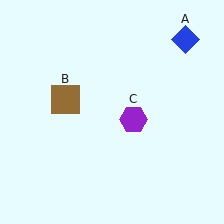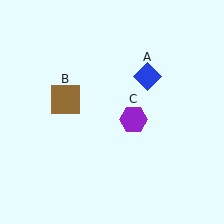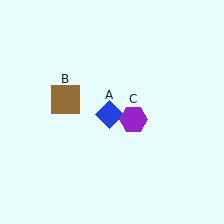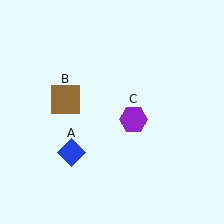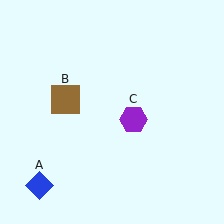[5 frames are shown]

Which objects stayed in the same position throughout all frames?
Brown square (object B) and purple hexagon (object C) remained stationary.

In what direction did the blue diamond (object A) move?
The blue diamond (object A) moved down and to the left.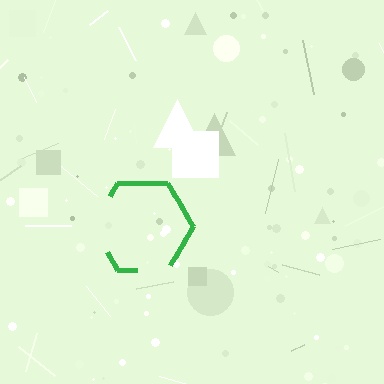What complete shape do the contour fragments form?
The contour fragments form a hexagon.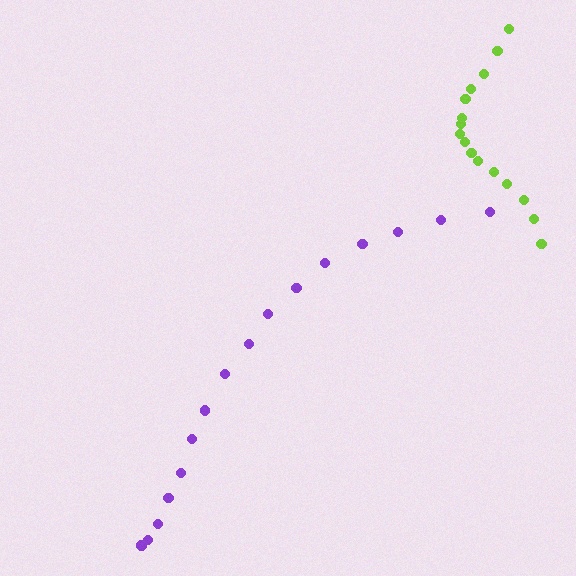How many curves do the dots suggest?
There are 2 distinct paths.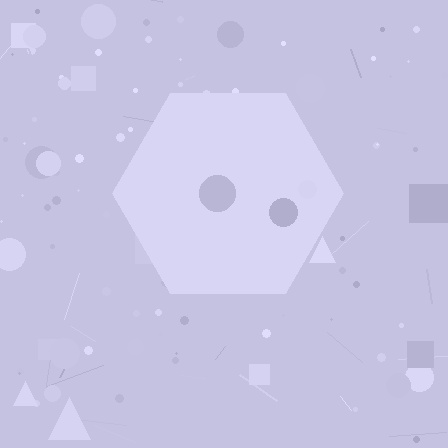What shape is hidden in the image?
A hexagon is hidden in the image.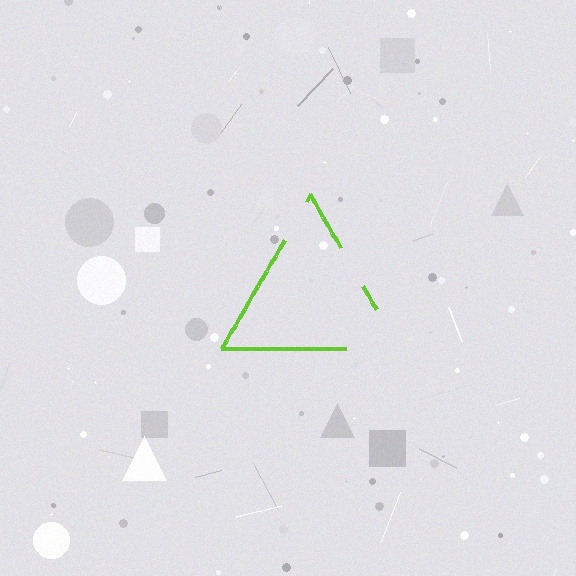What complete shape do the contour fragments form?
The contour fragments form a triangle.